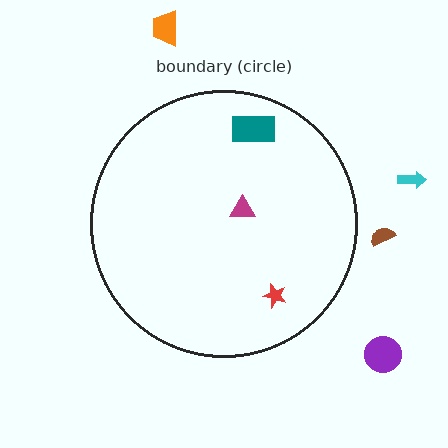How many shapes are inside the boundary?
3 inside, 4 outside.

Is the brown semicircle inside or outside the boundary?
Outside.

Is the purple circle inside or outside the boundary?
Outside.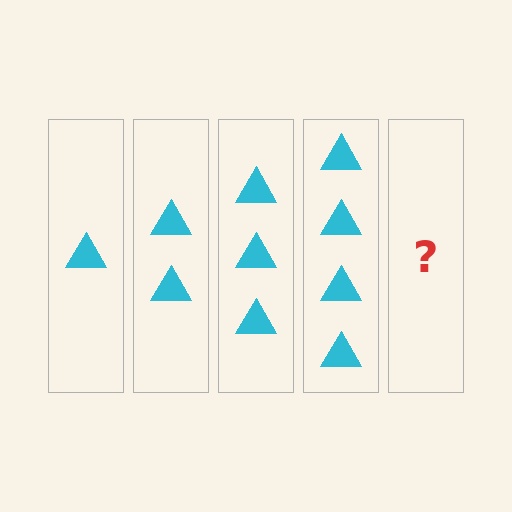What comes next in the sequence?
The next element should be 5 triangles.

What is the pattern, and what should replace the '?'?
The pattern is that each step adds one more triangle. The '?' should be 5 triangles.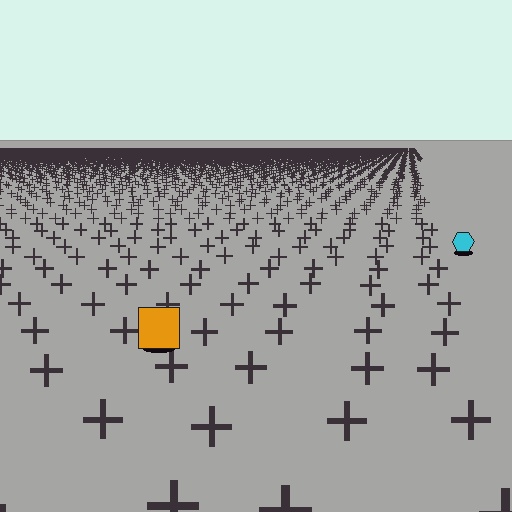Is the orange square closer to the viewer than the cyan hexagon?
Yes. The orange square is closer — you can tell from the texture gradient: the ground texture is coarser near it.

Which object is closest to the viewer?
The orange square is closest. The texture marks near it are larger and more spread out.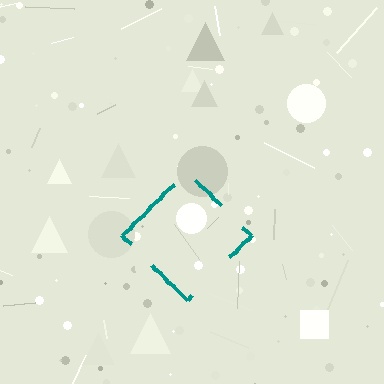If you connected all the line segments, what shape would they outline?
They would outline a diamond.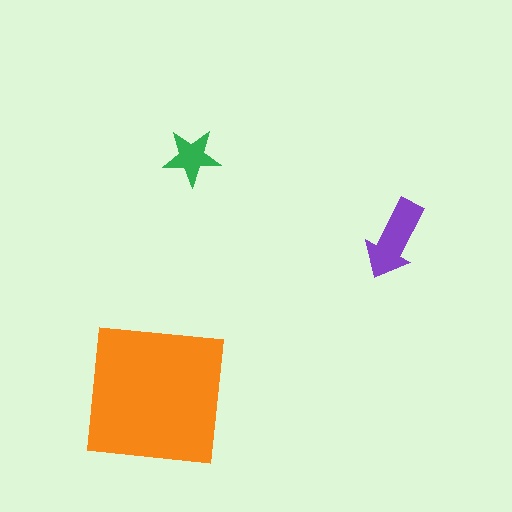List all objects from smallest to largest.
The green star, the purple arrow, the orange square.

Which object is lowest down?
The orange square is bottommost.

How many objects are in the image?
There are 3 objects in the image.